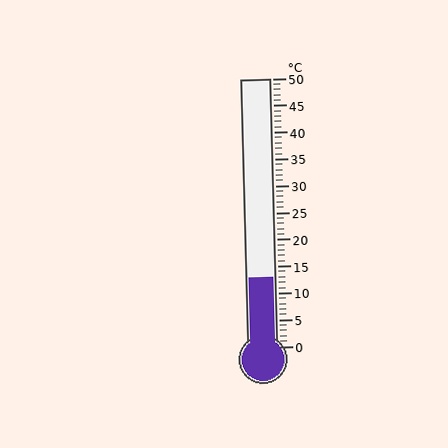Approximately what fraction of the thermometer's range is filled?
The thermometer is filled to approximately 25% of its range.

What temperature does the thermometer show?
The thermometer shows approximately 13°C.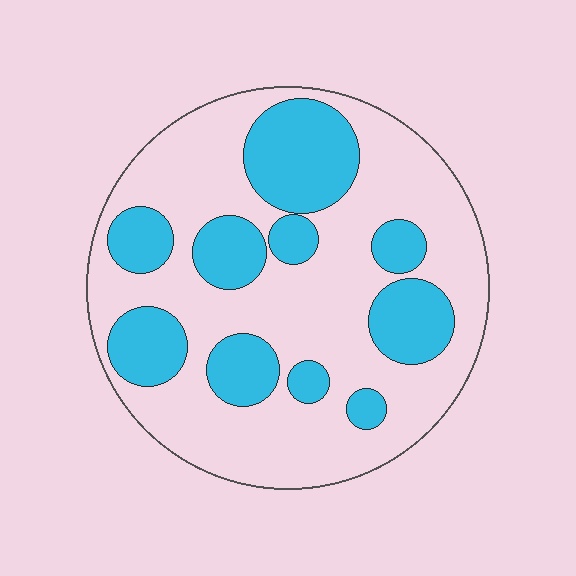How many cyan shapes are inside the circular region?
10.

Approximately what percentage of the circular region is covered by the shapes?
Approximately 30%.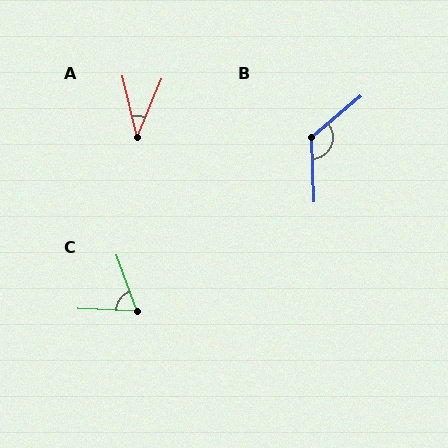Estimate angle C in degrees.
Approximately 68 degrees.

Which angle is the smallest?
A, at approximately 37 degrees.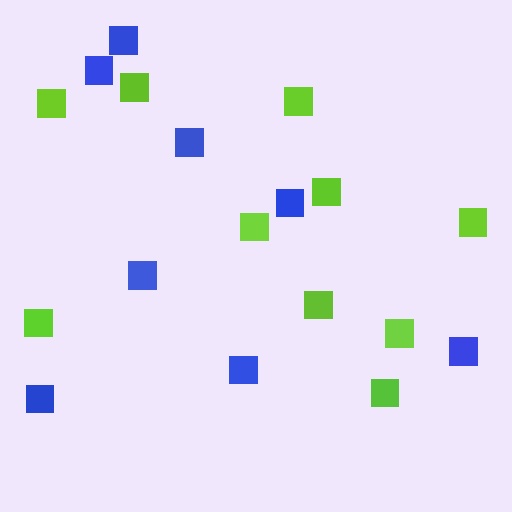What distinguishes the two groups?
There are 2 groups: one group of lime squares (10) and one group of blue squares (8).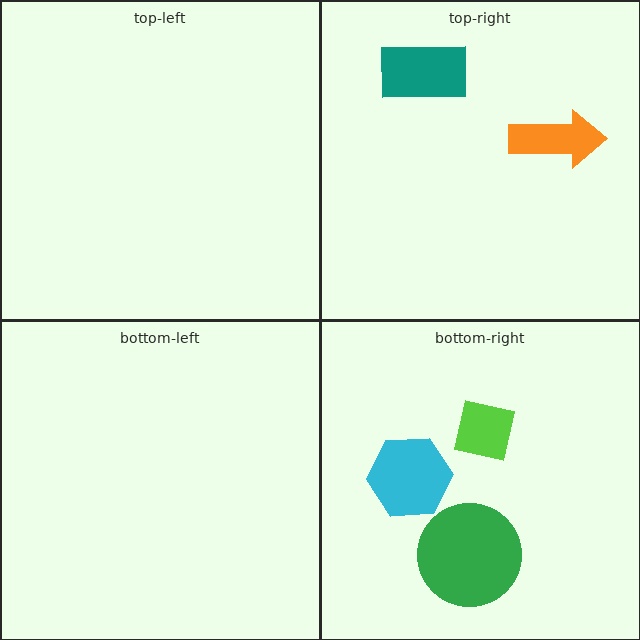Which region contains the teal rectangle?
The top-right region.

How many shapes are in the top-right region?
2.